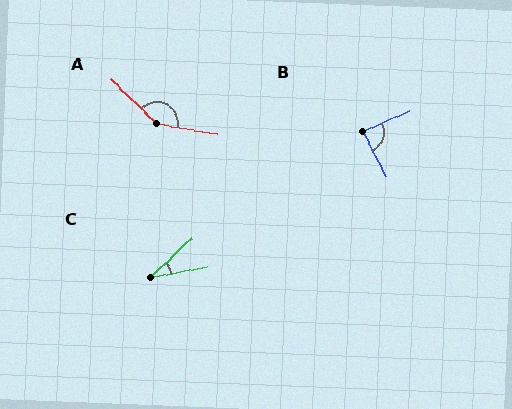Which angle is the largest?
A, at approximately 146 degrees.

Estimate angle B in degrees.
Approximately 86 degrees.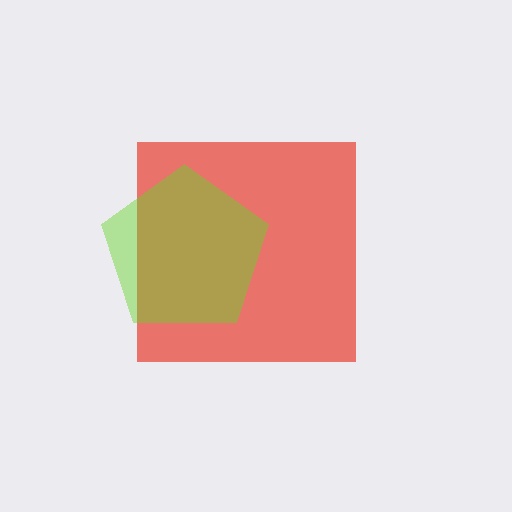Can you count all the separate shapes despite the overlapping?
Yes, there are 2 separate shapes.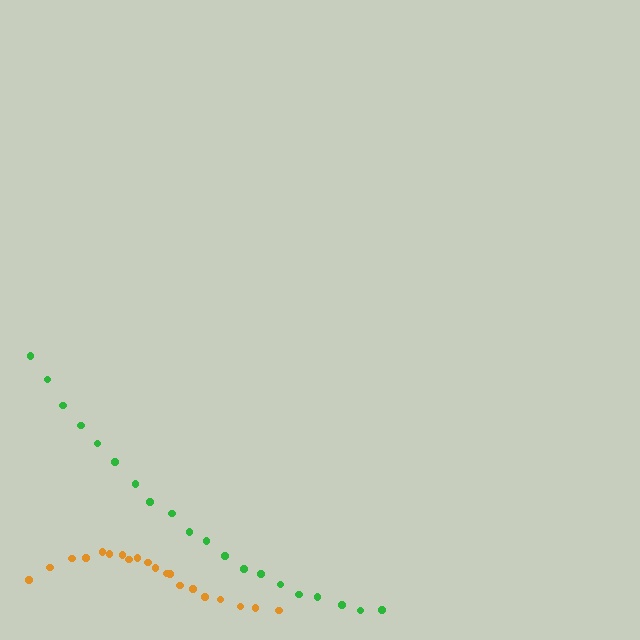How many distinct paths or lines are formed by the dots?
There are 2 distinct paths.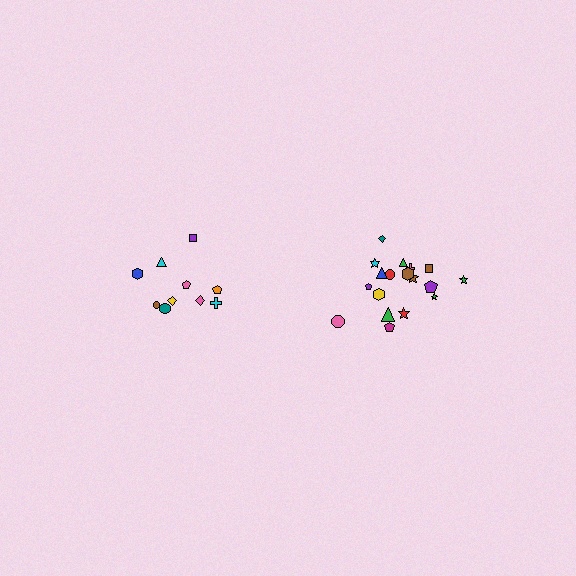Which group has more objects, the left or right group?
The right group.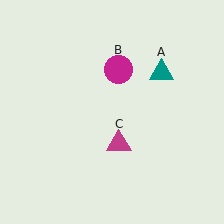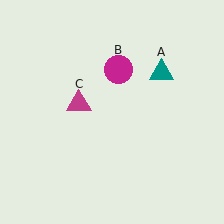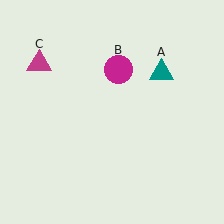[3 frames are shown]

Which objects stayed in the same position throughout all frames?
Teal triangle (object A) and magenta circle (object B) remained stationary.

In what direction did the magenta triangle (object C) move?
The magenta triangle (object C) moved up and to the left.